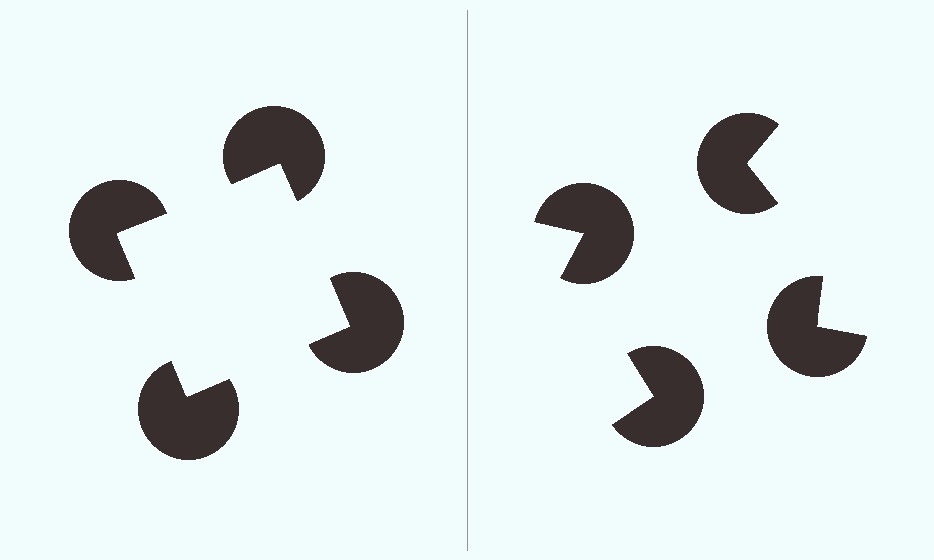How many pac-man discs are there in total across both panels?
8 — 4 on each side.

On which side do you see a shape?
An illusory square appears on the left side. On the right side the wedge cuts are rotated, so no coherent shape forms.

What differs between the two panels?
The pac-man discs are positioned identically on both sides; only the wedge orientations differ. On the left they align to a square; on the right they are misaligned.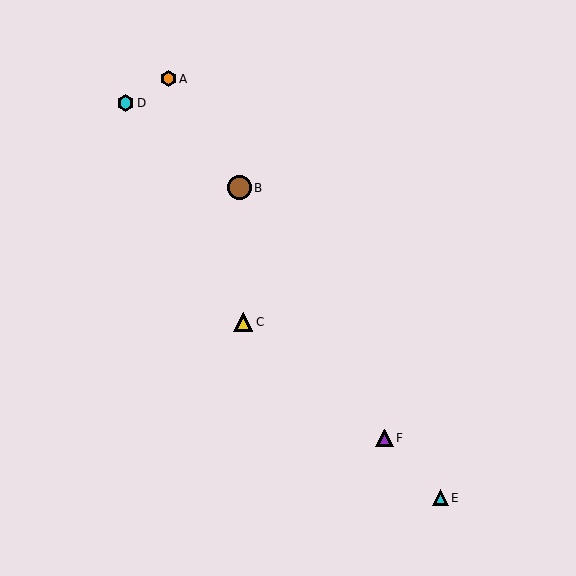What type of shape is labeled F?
Shape F is a purple triangle.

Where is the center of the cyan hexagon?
The center of the cyan hexagon is at (125, 103).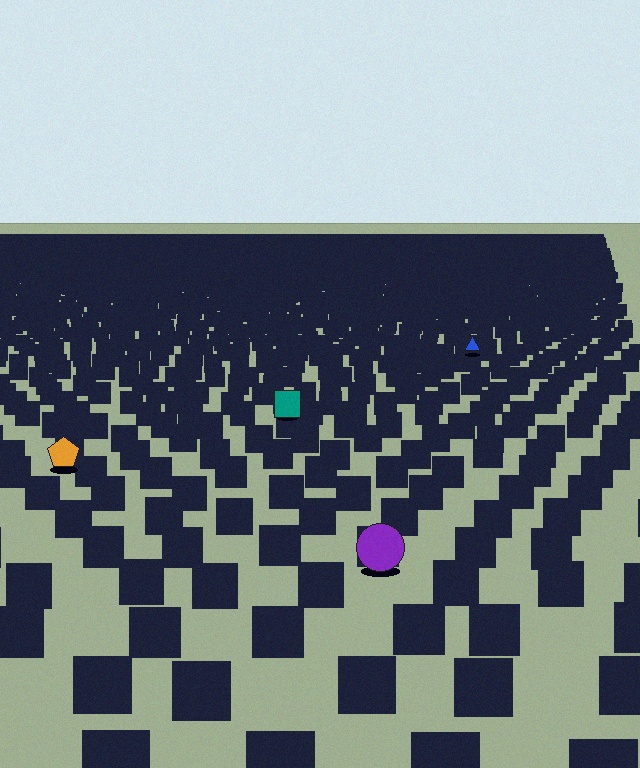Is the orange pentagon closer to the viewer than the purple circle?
No. The purple circle is closer — you can tell from the texture gradient: the ground texture is coarser near it.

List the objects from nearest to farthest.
From nearest to farthest: the purple circle, the orange pentagon, the teal square, the blue triangle.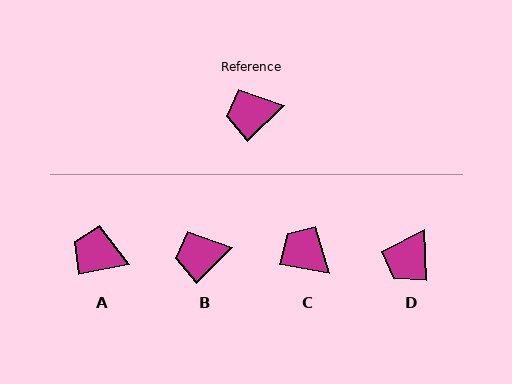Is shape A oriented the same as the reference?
No, it is off by about 33 degrees.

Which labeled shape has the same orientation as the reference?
B.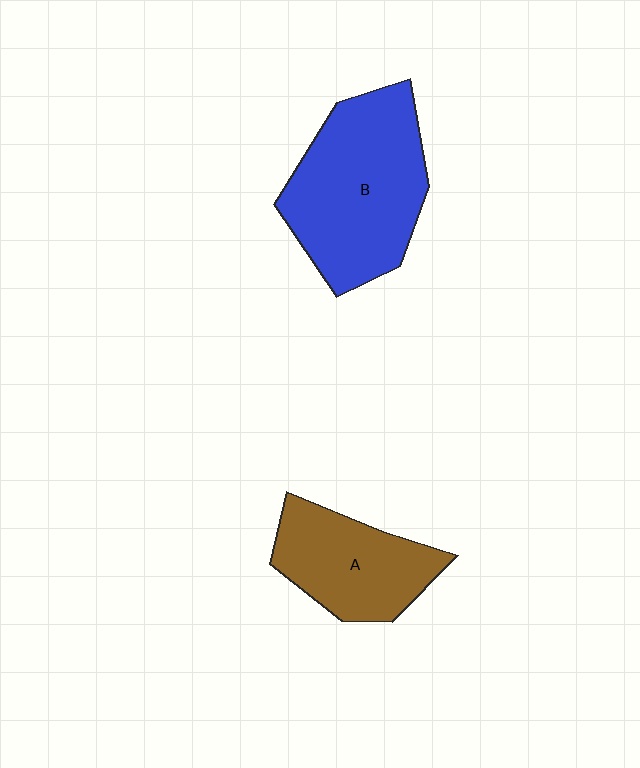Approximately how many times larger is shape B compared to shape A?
Approximately 1.5 times.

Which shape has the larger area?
Shape B (blue).